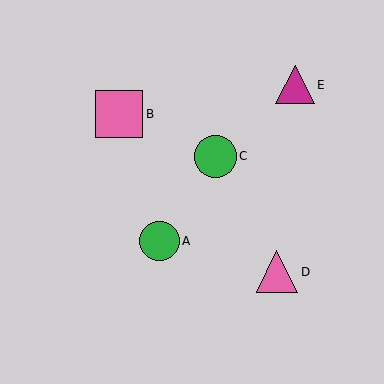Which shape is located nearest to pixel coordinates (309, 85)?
The magenta triangle (labeled E) at (295, 85) is nearest to that location.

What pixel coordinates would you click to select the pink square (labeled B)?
Click at (119, 114) to select the pink square B.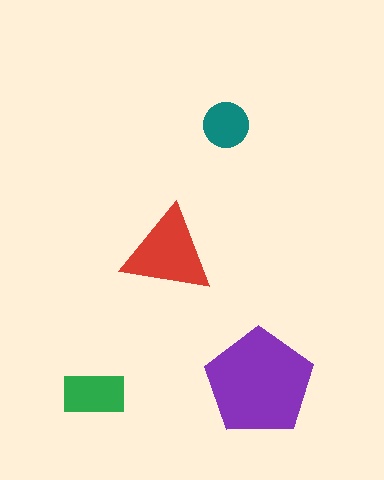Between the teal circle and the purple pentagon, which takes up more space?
The purple pentagon.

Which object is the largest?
The purple pentagon.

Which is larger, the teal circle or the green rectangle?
The green rectangle.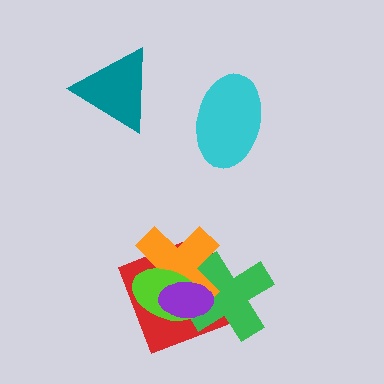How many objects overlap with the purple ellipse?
4 objects overlap with the purple ellipse.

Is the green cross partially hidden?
Yes, it is partially covered by another shape.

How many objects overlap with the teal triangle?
0 objects overlap with the teal triangle.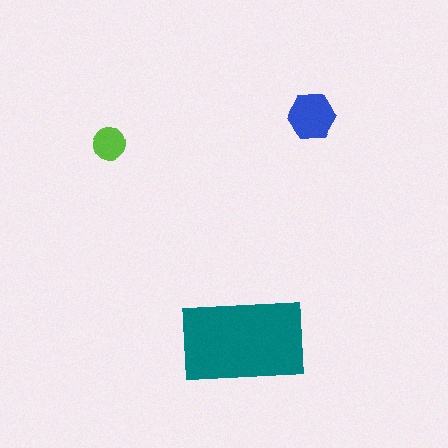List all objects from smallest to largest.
The lime circle, the blue hexagon, the teal rectangle.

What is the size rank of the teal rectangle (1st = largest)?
1st.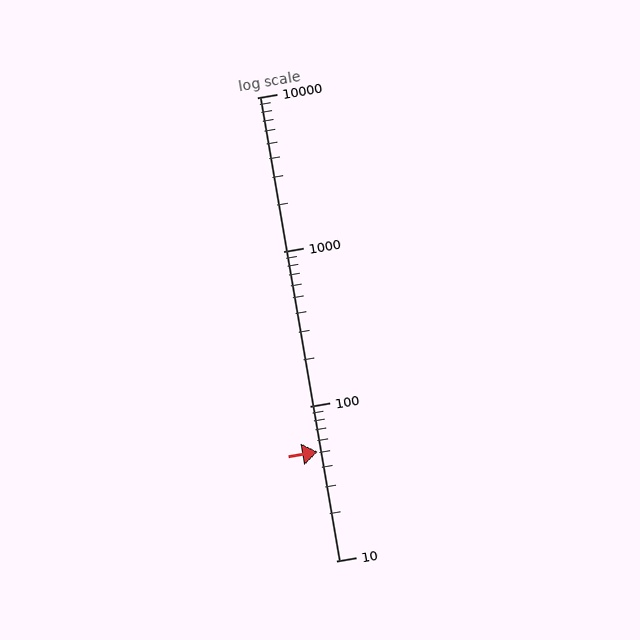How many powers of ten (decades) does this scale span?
The scale spans 3 decades, from 10 to 10000.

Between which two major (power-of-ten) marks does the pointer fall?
The pointer is between 10 and 100.